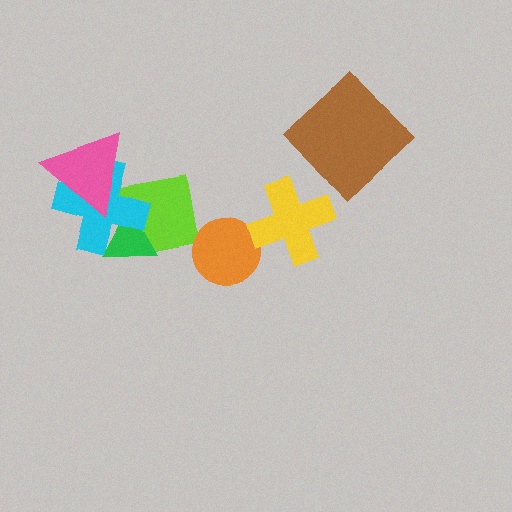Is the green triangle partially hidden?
Yes, it is partially covered by another shape.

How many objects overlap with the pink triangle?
2 objects overlap with the pink triangle.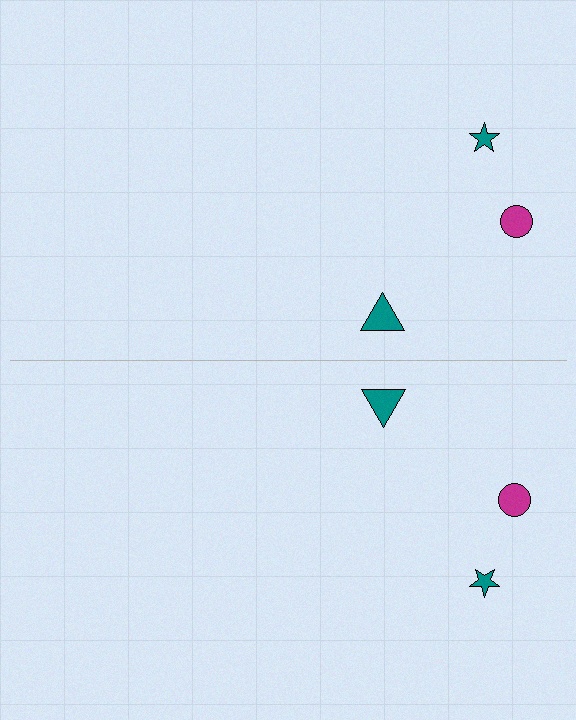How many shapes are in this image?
There are 6 shapes in this image.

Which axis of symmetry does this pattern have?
The pattern has a horizontal axis of symmetry running through the center of the image.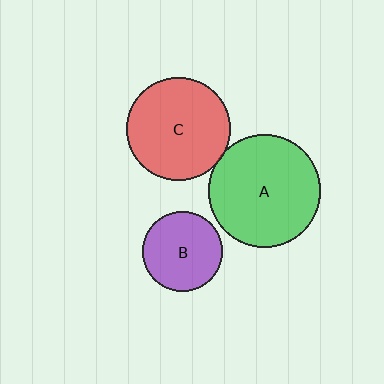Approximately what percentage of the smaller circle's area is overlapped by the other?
Approximately 5%.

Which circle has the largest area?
Circle A (green).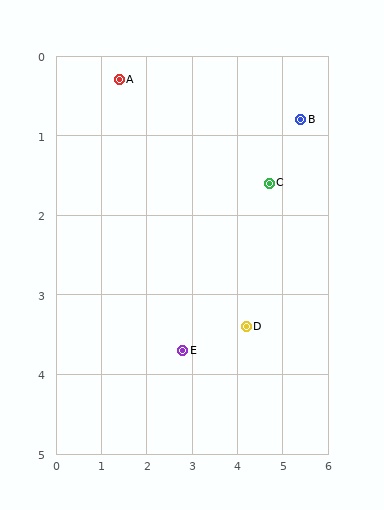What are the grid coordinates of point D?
Point D is at approximately (4.2, 3.4).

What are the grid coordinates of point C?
Point C is at approximately (4.7, 1.6).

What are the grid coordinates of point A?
Point A is at approximately (1.4, 0.3).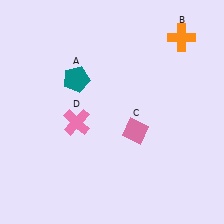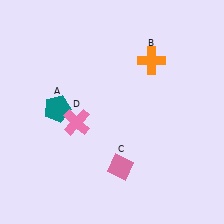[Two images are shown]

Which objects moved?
The objects that moved are: the teal pentagon (A), the orange cross (B), the pink diamond (C).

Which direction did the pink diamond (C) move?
The pink diamond (C) moved down.